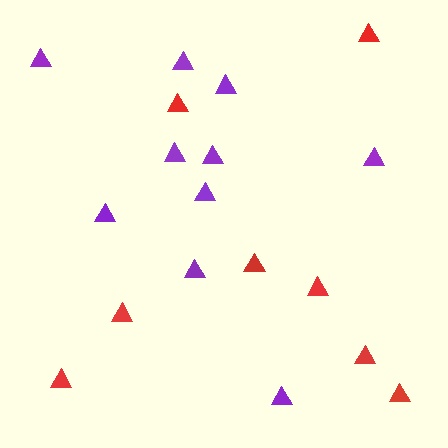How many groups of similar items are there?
There are 2 groups: one group of red triangles (8) and one group of purple triangles (10).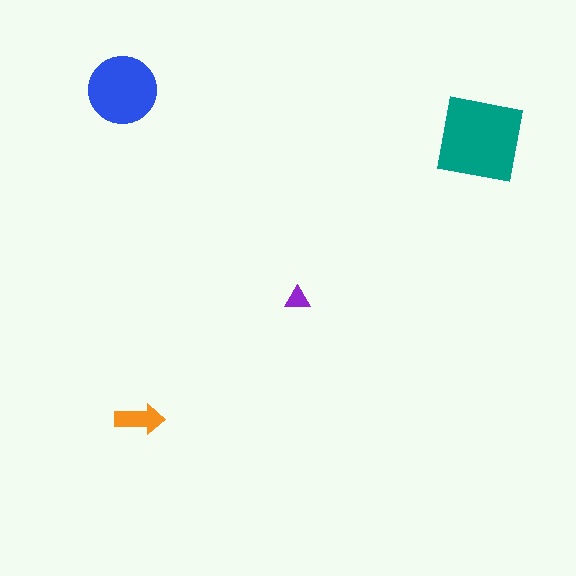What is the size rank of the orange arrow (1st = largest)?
3rd.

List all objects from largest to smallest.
The teal square, the blue circle, the orange arrow, the purple triangle.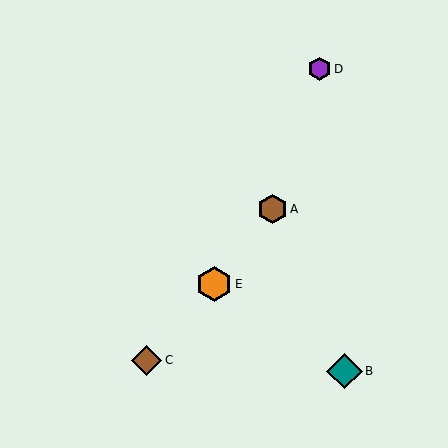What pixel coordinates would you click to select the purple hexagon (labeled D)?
Click at (320, 69) to select the purple hexagon D.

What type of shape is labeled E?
Shape E is an orange hexagon.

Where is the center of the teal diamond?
The center of the teal diamond is at (345, 371).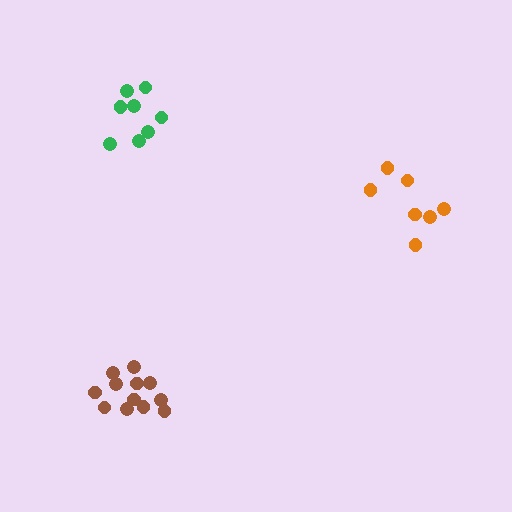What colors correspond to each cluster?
The clusters are colored: brown, green, orange.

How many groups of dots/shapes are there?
There are 3 groups.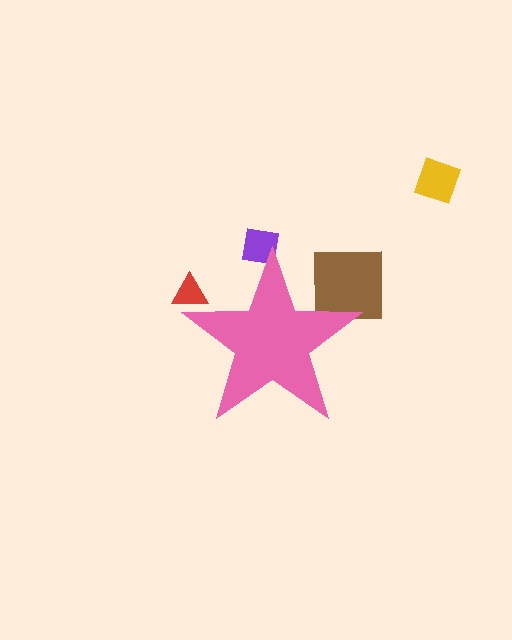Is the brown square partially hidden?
Yes, the brown square is partially hidden behind the pink star.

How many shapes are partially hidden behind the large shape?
3 shapes are partially hidden.